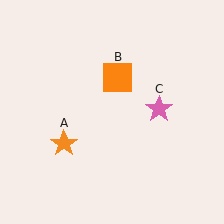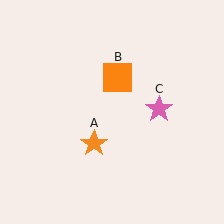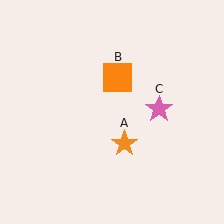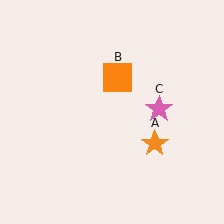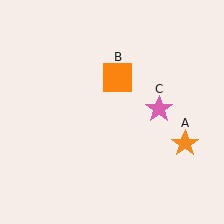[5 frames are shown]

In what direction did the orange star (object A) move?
The orange star (object A) moved right.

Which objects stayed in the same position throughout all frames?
Orange square (object B) and pink star (object C) remained stationary.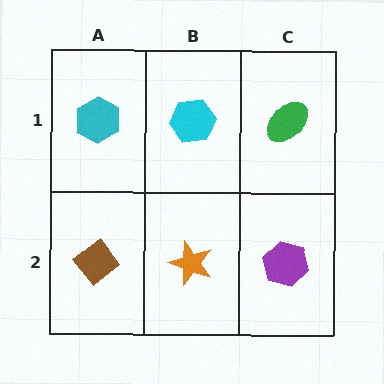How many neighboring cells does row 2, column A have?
2.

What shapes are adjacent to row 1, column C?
A purple hexagon (row 2, column C), a cyan hexagon (row 1, column B).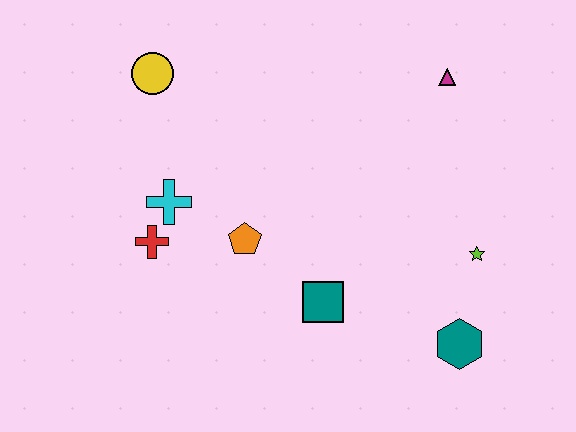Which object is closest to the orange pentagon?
The cyan cross is closest to the orange pentagon.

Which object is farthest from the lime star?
The yellow circle is farthest from the lime star.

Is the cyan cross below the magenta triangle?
Yes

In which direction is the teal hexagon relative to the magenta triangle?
The teal hexagon is below the magenta triangle.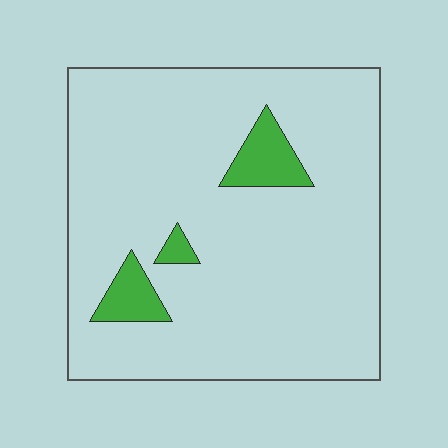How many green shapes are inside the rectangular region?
3.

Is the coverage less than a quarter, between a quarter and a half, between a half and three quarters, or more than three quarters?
Less than a quarter.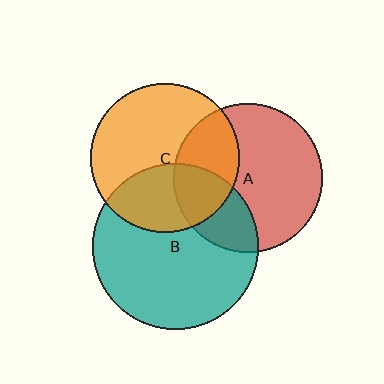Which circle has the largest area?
Circle B (teal).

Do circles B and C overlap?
Yes.